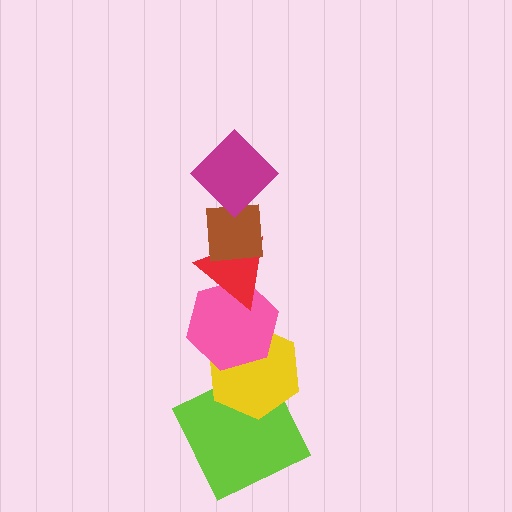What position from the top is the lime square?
The lime square is 6th from the top.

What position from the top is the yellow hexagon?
The yellow hexagon is 5th from the top.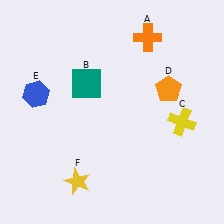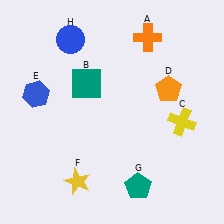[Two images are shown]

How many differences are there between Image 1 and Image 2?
There are 2 differences between the two images.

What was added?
A teal pentagon (G), a blue circle (H) were added in Image 2.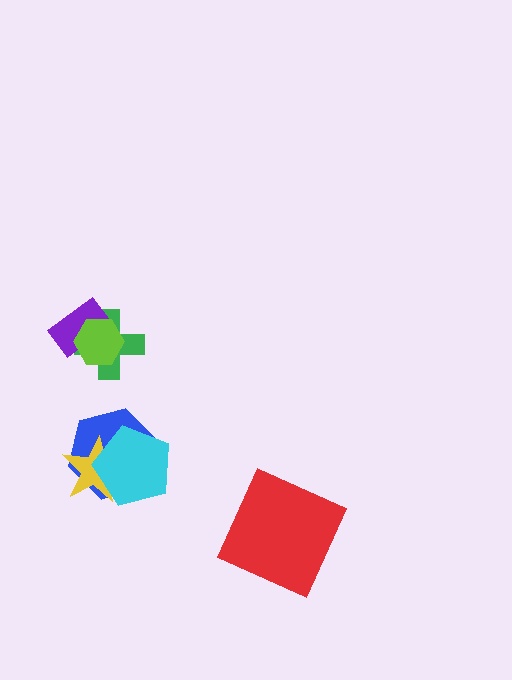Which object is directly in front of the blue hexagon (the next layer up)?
The yellow star is directly in front of the blue hexagon.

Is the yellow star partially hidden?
Yes, it is partially covered by another shape.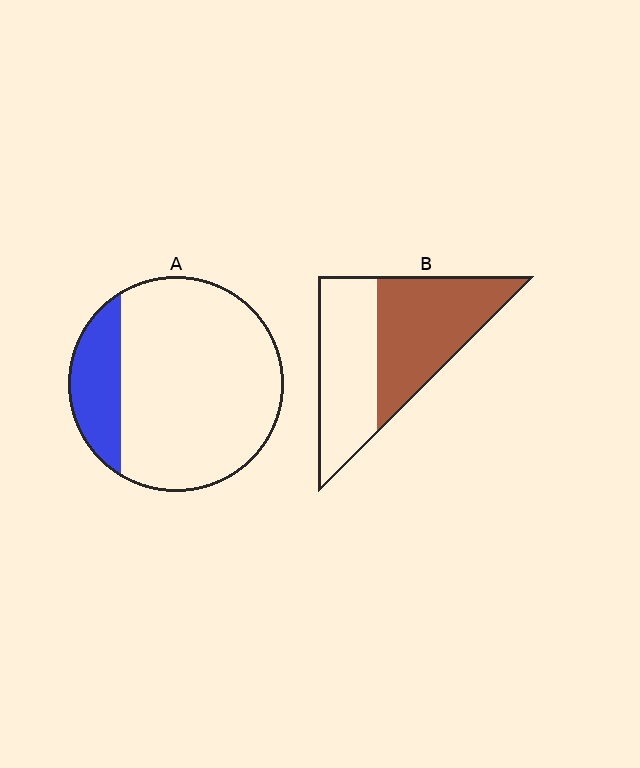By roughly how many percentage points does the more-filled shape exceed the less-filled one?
By roughly 35 percentage points (B over A).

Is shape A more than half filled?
No.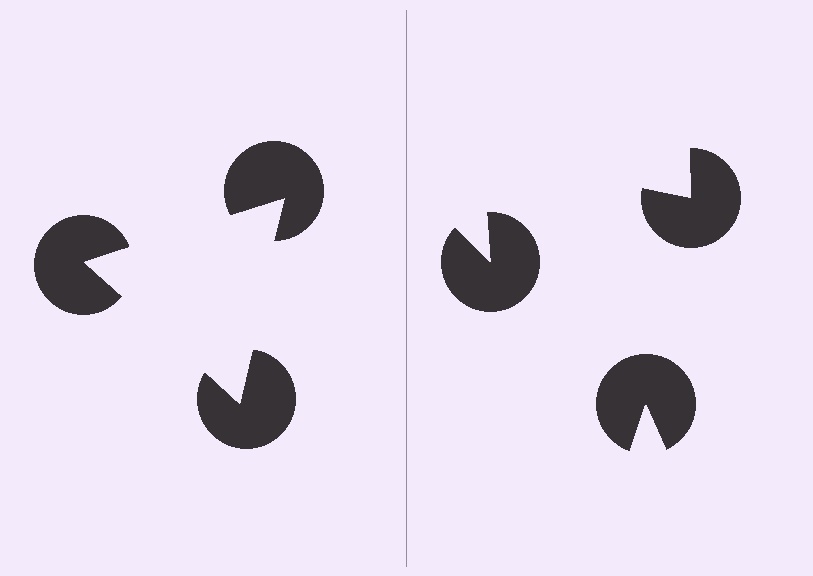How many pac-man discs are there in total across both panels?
6 — 3 on each side.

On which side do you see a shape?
An illusory triangle appears on the left side. On the right side the wedge cuts are rotated, so no coherent shape forms.